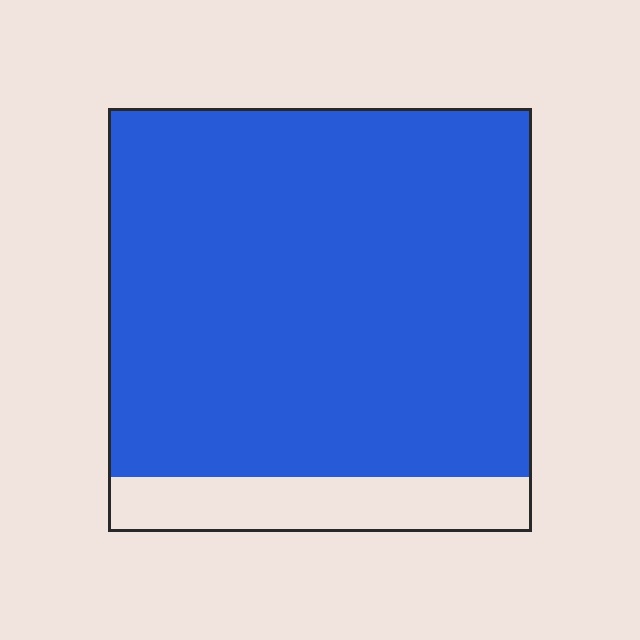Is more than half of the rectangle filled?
Yes.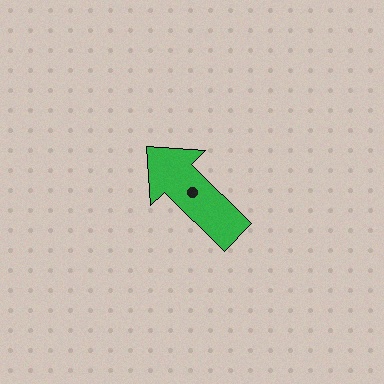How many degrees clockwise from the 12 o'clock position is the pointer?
Approximately 315 degrees.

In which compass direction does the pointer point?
Northwest.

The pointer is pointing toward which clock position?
Roughly 10 o'clock.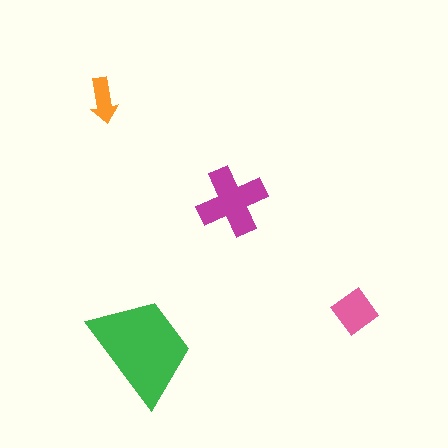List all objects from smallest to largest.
The orange arrow, the pink diamond, the magenta cross, the green trapezoid.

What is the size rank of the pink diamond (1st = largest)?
3rd.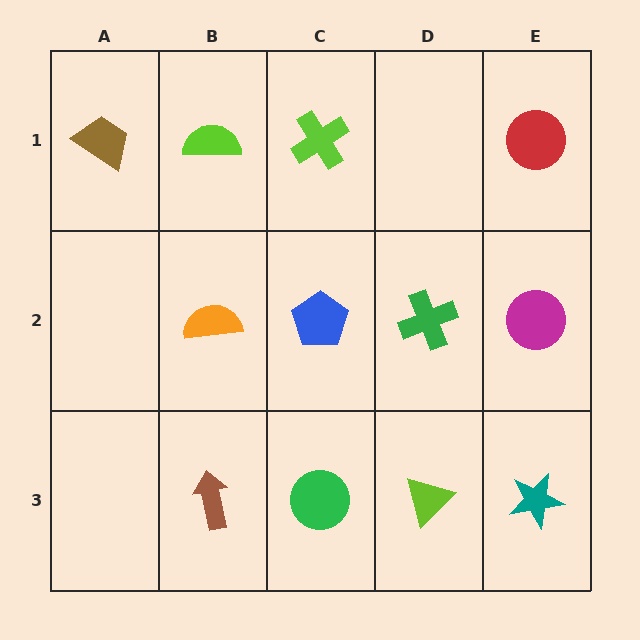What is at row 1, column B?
A lime semicircle.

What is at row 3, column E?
A teal star.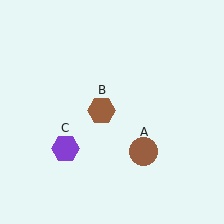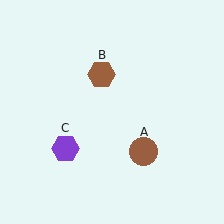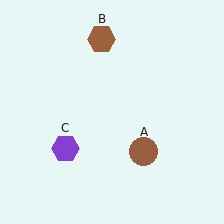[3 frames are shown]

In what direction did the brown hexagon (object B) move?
The brown hexagon (object B) moved up.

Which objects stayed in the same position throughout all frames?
Brown circle (object A) and purple hexagon (object C) remained stationary.